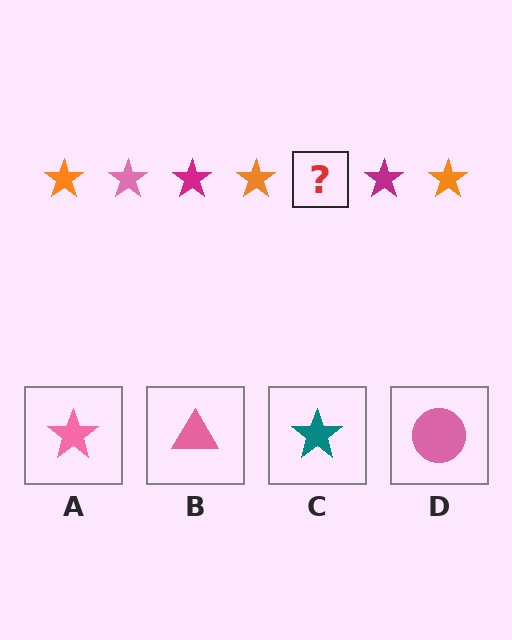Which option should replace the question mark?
Option A.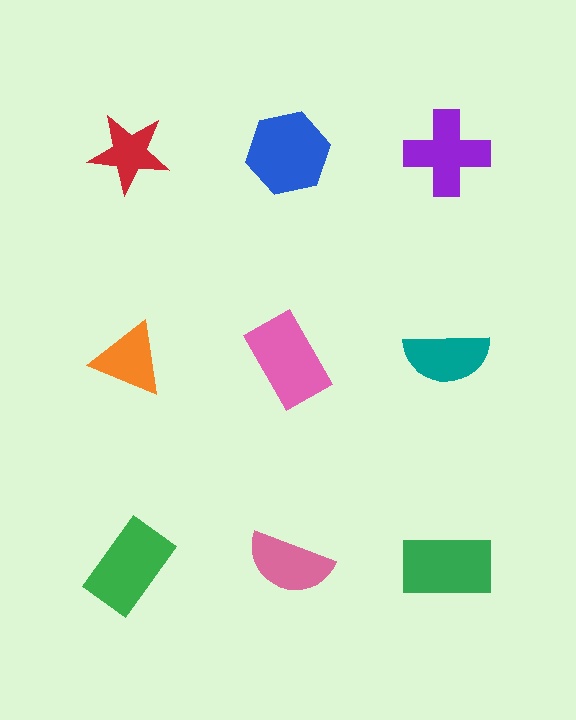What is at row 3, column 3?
A green rectangle.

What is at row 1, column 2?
A blue hexagon.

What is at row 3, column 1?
A green rectangle.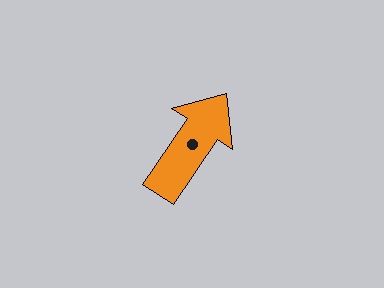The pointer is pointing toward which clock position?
Roughly 1 o'clock.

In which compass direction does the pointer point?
Northeast.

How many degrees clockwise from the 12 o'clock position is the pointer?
Approximately 34 degrees.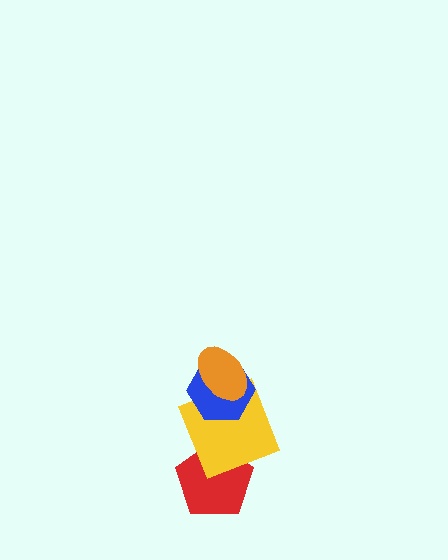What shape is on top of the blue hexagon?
The orange ellipse is on top of the blue hexagon.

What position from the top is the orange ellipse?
The orange ellipse is 1st from the top.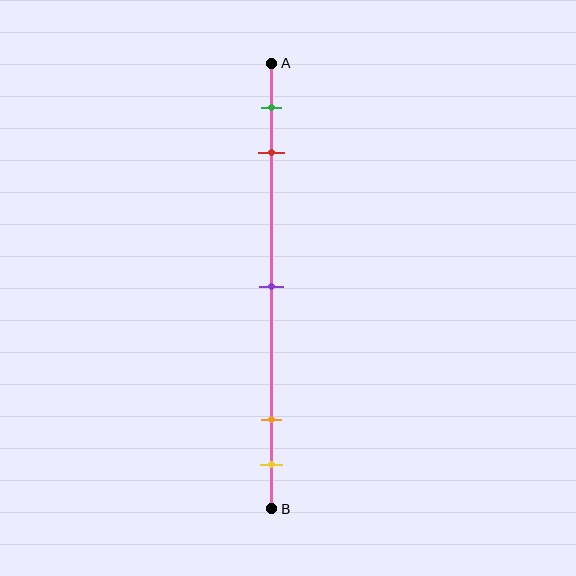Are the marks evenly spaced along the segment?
No, the marks are not evenly spaced.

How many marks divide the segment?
There are 5 marks dividing the segment.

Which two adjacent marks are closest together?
The orange and yellow marks are the closest adjacent pair.